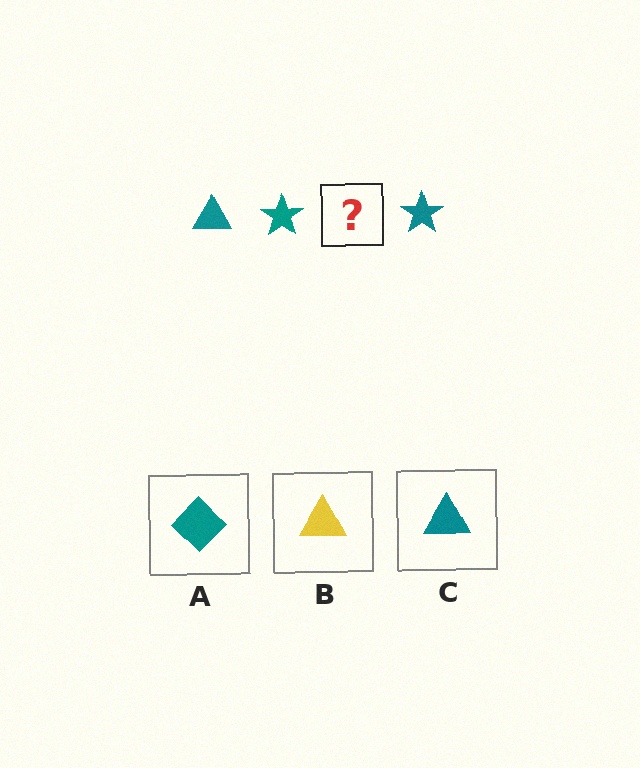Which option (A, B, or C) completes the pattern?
C.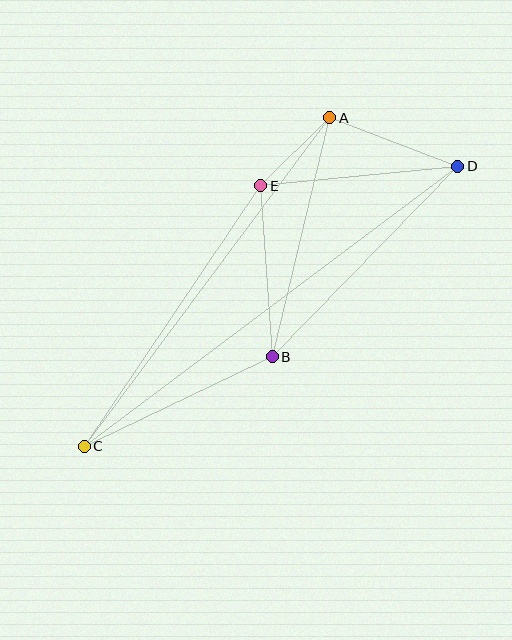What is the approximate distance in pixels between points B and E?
The distance between B and E is approximately 172 pixels.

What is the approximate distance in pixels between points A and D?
The distance between A and D is approximately 137 pixels.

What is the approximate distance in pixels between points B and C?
The distance between B and C is approximately 208 pixels.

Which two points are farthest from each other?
Points C and D are farthest from each other.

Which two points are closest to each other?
Points A and E are closest to each other.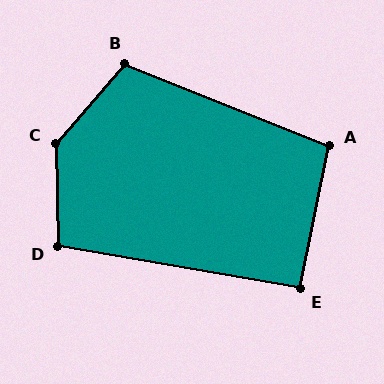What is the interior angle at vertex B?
Approximately 109 degrees (obtuse).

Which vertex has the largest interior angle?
C, at approximately 138 degrees.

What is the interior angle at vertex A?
Approximately 100 degrees (obtuse).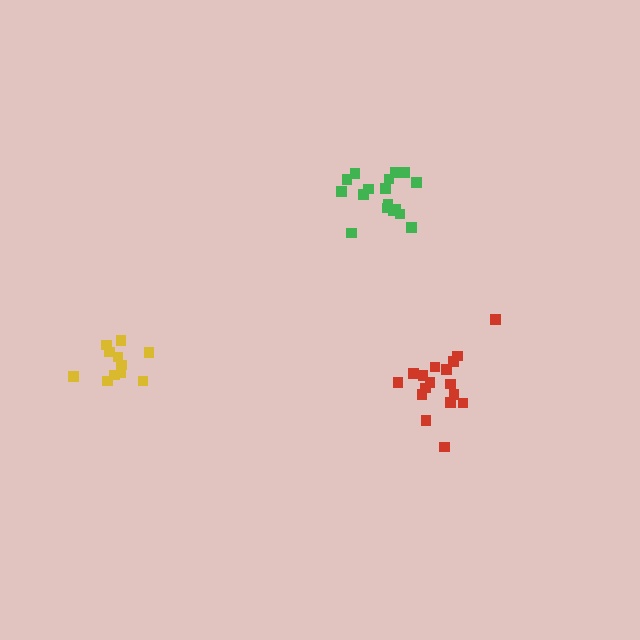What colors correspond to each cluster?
The clusters are colored: yellow, red, green.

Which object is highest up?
The green cluster is topmost.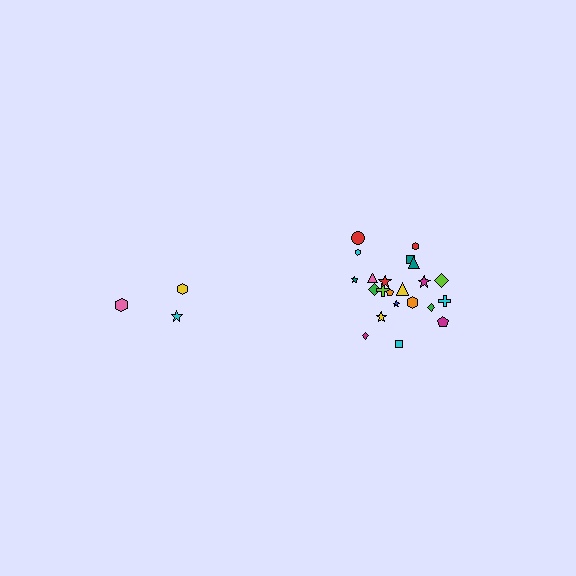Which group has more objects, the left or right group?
The right group.